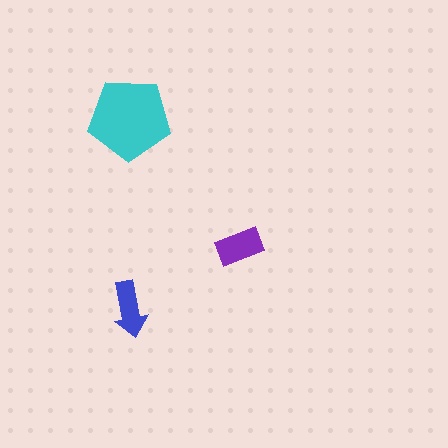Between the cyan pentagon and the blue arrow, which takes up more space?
The cyan pentagon.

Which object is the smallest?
The blue arrow.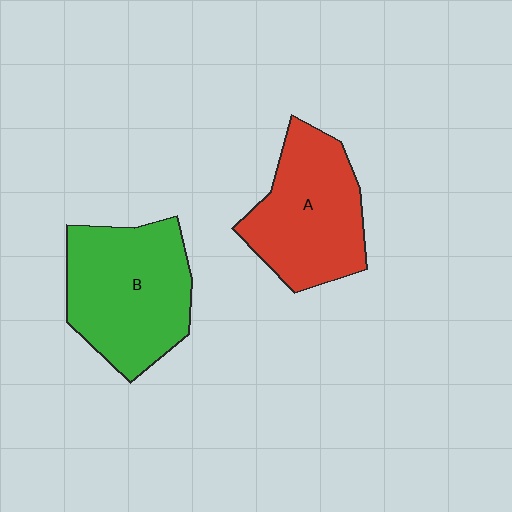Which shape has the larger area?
Shape B (green).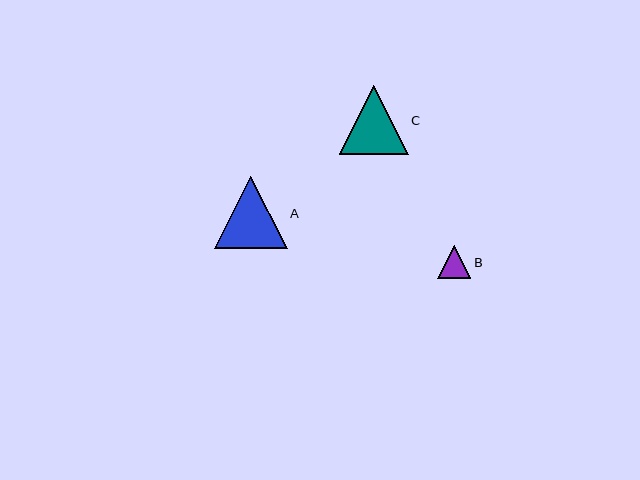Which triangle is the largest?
Triangle A is the largest with a size of approximately 73 pixels.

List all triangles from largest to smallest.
From largest to smallest: A, C, B.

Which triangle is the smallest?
Triangle B is the smallest with a size of approximately 33 pixels.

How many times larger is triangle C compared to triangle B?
Triangle C is approximately 2.1 times the size of triangle B.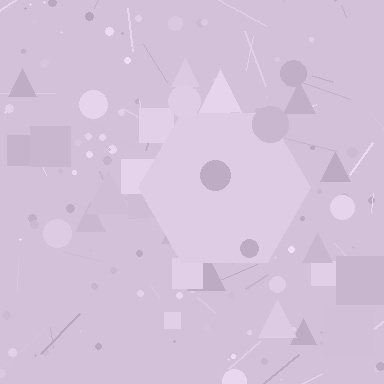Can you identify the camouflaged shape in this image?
The camouflaged shape is a hexagon.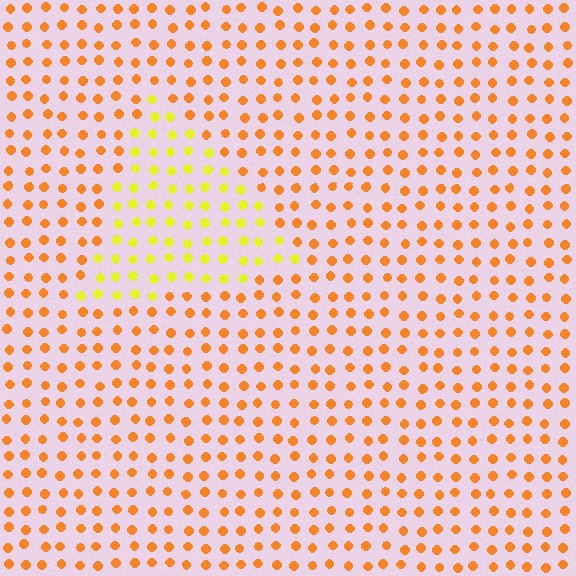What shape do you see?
I see a triangle.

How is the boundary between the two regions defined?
The boundary is defined purely by a slight shift in hue (about 39 degrees). Spacing, size, and orientation are identical on both sides.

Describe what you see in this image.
The image is filled with small orange elements in a uniform arrangement. A triangle-shaped region is visible where the elements are tinted to a slightly different hue, forming a subtle color boundary.